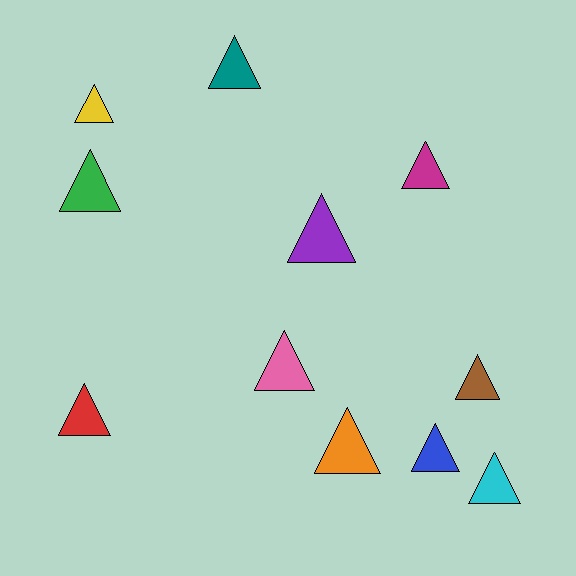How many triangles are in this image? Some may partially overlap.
There are 11 triangles.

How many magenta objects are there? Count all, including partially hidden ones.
There is 1 magenta object.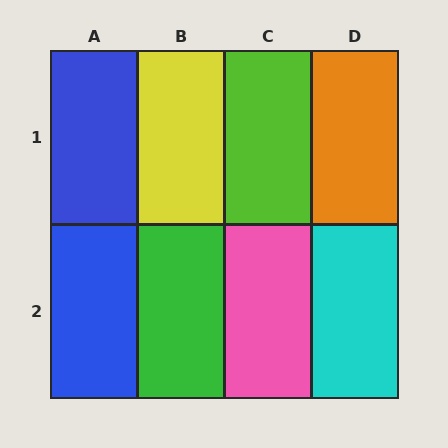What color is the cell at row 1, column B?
Yellow.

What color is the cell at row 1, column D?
Orange.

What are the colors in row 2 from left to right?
Blue, green, pink, cyan.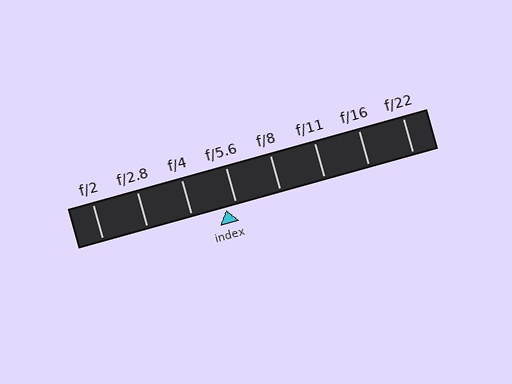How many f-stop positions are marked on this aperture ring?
There are 8 f-stop positions marked.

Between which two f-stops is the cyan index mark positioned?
The index mark is between f/4 and f/5.6.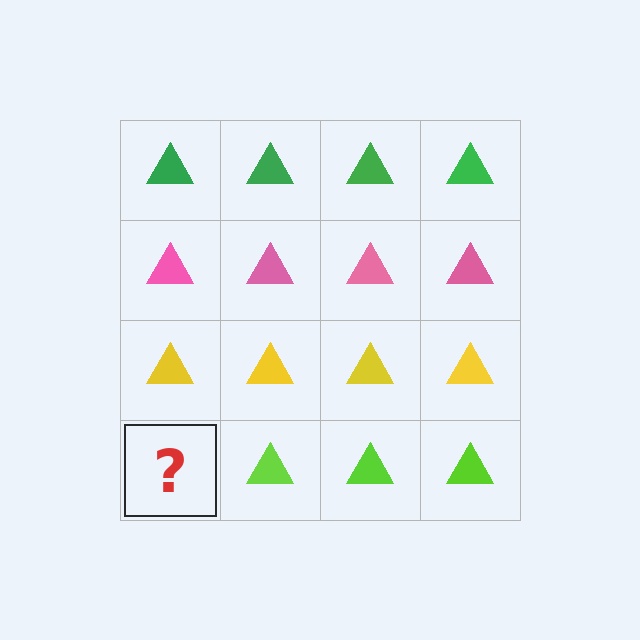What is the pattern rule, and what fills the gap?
The rule is that each row has a consistent color. The gap should be filled with a lime triangle.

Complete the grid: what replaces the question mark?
The question mark should be replaced with a lime triangle.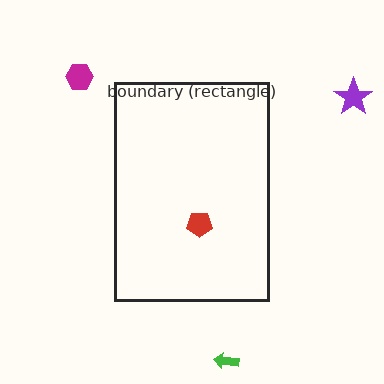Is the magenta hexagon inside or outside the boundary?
Outside.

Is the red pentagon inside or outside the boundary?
Inside.